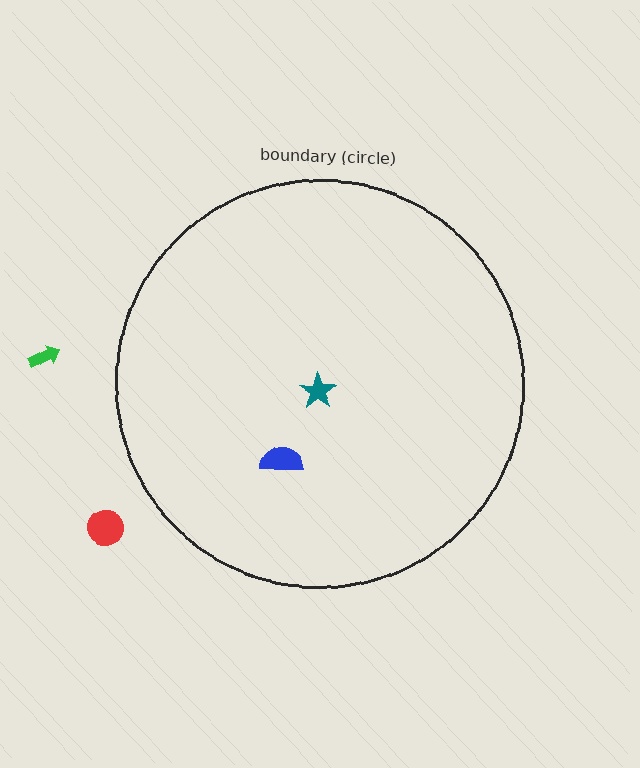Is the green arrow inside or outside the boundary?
Outside.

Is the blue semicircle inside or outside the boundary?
Inside.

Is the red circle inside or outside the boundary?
Outside.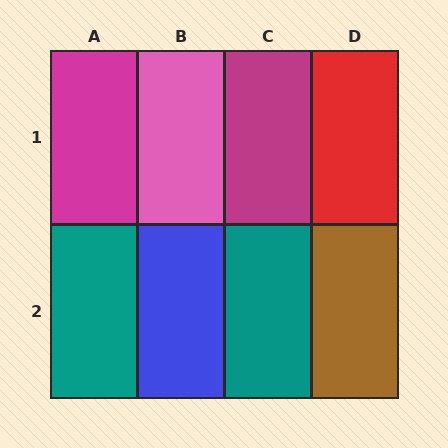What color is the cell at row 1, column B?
Pink.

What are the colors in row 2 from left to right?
Teal, blue, teal, brown.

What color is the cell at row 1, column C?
Magenta.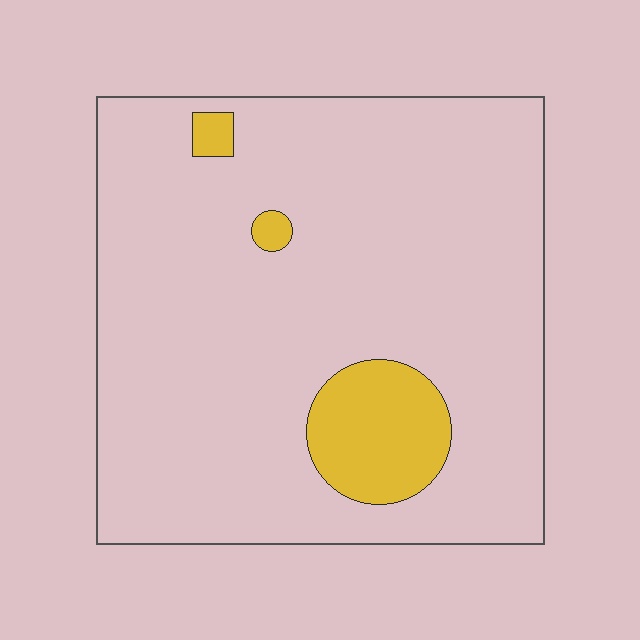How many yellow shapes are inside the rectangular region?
3.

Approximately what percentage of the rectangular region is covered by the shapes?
Approximately 10%.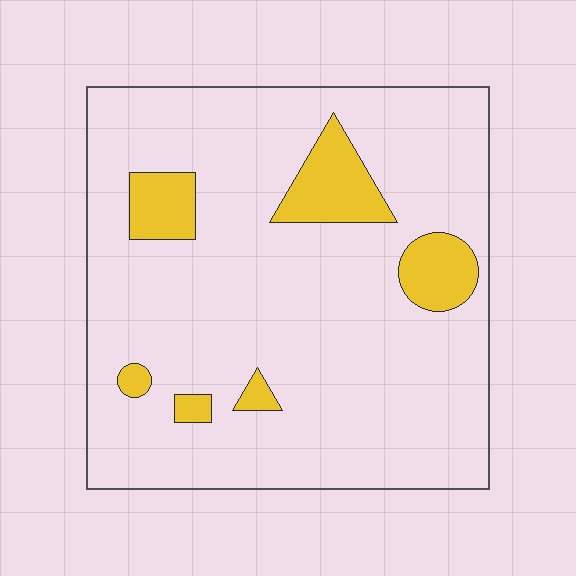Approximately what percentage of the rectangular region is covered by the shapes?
Approximately 10%.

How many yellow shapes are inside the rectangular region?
6.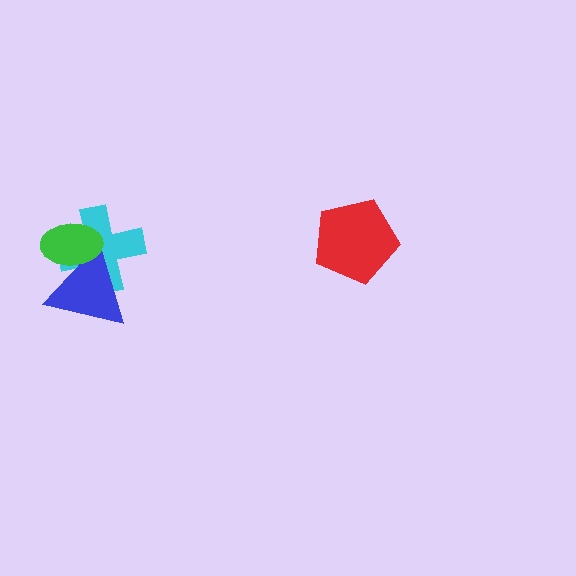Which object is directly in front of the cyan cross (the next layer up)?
The blue triangle is directly in front of the cyan cross.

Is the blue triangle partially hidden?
Yes, it is partially covered by another shape.